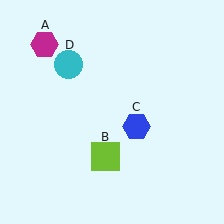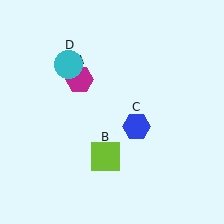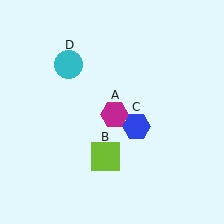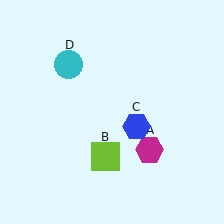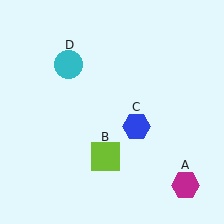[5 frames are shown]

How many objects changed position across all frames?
1 object changed position: magenta hexagon (object A).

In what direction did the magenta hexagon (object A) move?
The magenta hexagon (object A) moved down and to the right.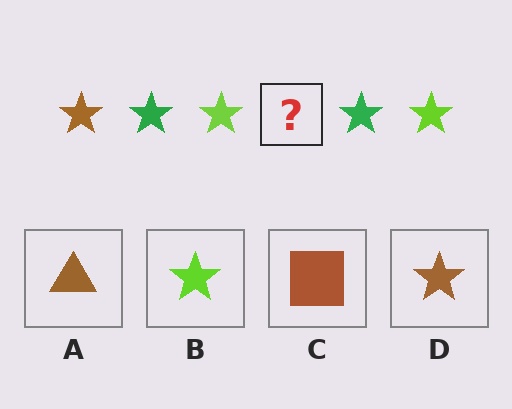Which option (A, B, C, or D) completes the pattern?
D.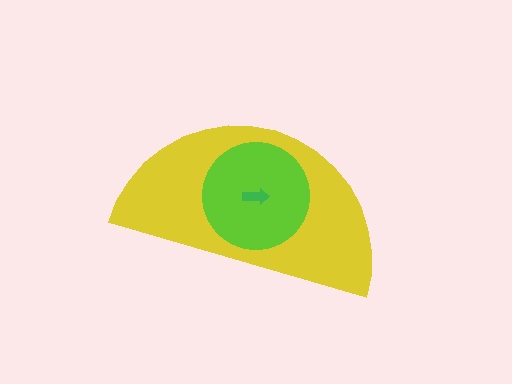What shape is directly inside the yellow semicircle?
The lime circle.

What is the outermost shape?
The yellow semicircle.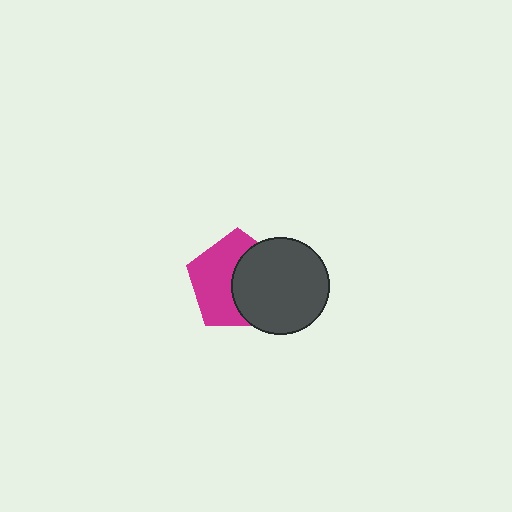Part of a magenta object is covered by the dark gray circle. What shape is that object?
It is a pentagon.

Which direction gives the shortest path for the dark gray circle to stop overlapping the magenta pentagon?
Moving right gives the shortest separation.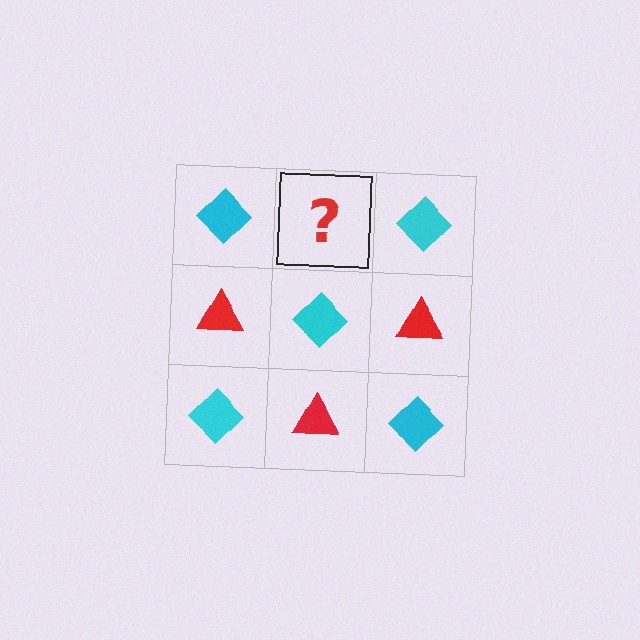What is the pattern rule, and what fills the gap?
The rule is that it alternates cyan diamond and red triangle in a checkerboard pattern. The gap should be filled with a red triangle.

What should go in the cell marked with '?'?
The missing cell should contain a red triangle.